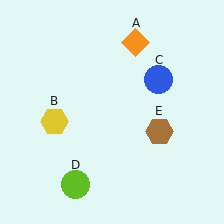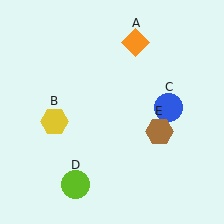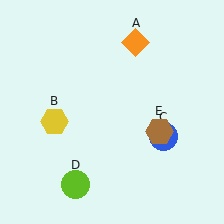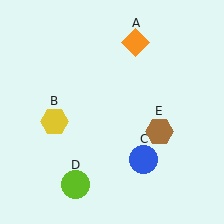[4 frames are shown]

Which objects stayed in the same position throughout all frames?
Orange diamond (object A) and yellow hexagon (object B) and lime circle (object D) and brown hexagon (object E) remained stationary.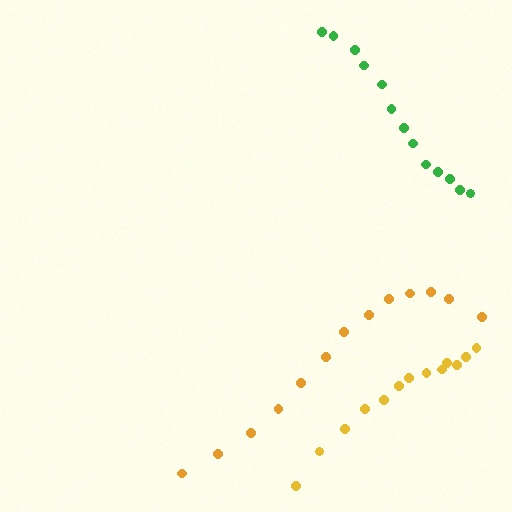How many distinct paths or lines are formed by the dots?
There are 3 distinct paths.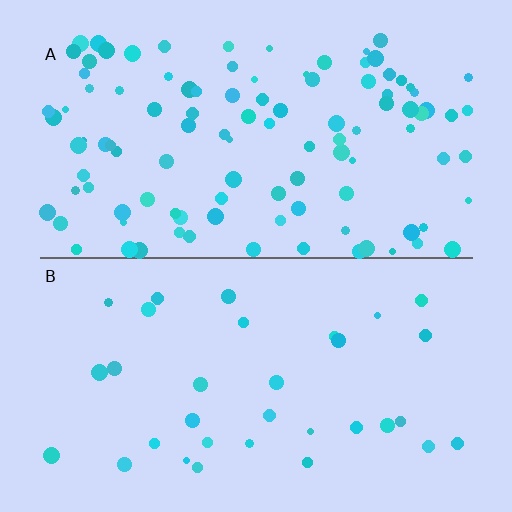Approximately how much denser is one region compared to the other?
Approximately 3.4× — region A over region B.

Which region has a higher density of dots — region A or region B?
A (the top).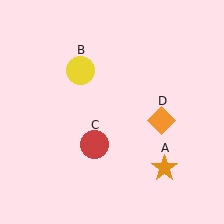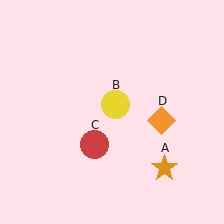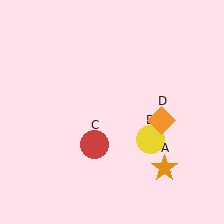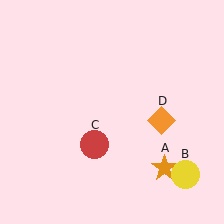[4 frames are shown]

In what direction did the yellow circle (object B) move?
The yellow circle (object B) moved down and to the right.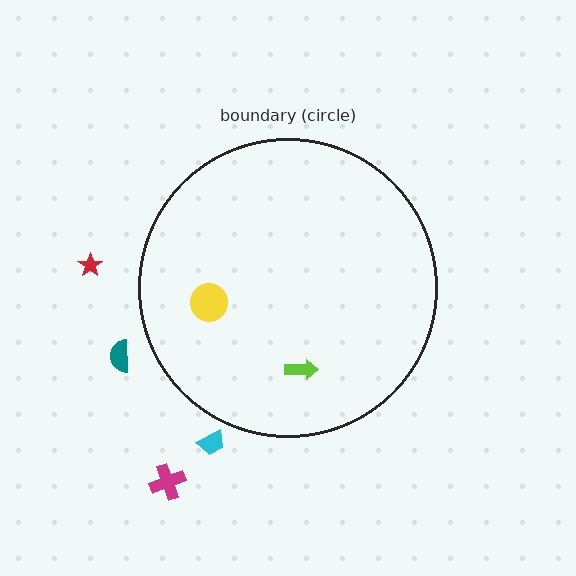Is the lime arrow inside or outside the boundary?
Inside.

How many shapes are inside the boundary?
2 inside, 4 outside.